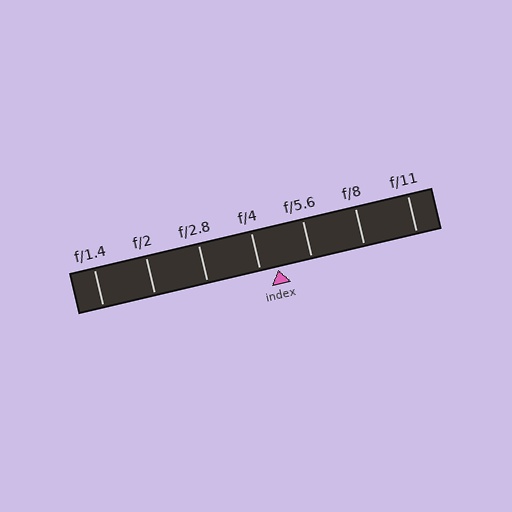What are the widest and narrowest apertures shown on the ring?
The widest aperture shown is f/1.4 and the narrowest is f/11.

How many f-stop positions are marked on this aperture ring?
There are 7 f-stop positions marked.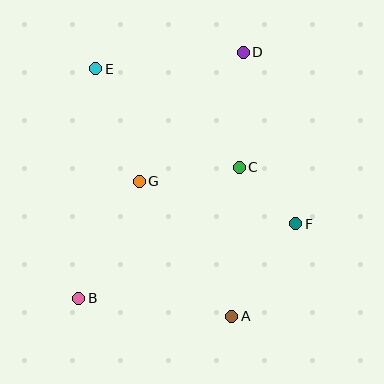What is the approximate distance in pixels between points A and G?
The distance between A and G is approximately 164 pixels.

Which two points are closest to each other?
Points C and F are closest to each other.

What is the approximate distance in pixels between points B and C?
The distance between B and C is approximately 208 pixels.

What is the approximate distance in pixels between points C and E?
The distance between C and E is approximately 174 pixels.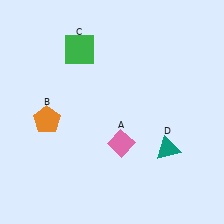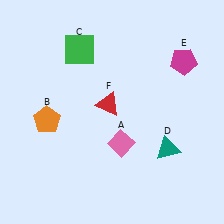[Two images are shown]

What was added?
A magenta pentagon (E), a red triangle (F) were added in Image 2.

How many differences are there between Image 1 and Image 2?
There are 2 differences between the two images.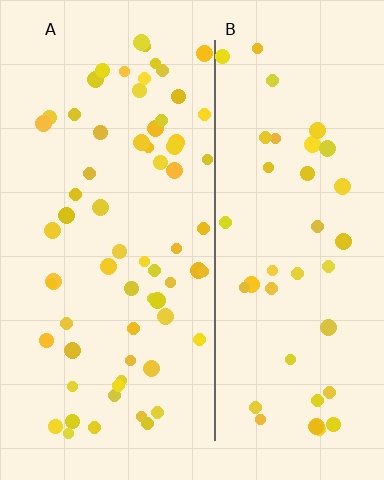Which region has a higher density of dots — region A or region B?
A (the left).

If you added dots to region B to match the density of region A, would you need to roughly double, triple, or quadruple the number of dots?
Approximately double.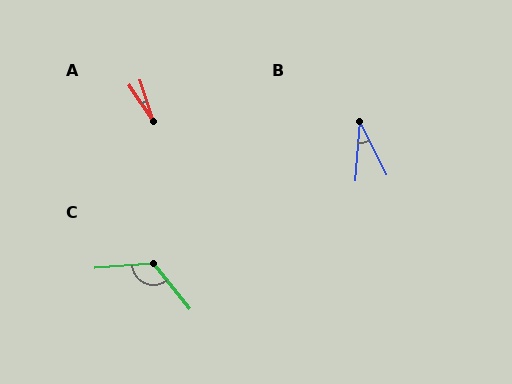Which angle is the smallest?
A, at approximately 16 degrees.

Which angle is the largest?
C, at approximately 124 degrees.